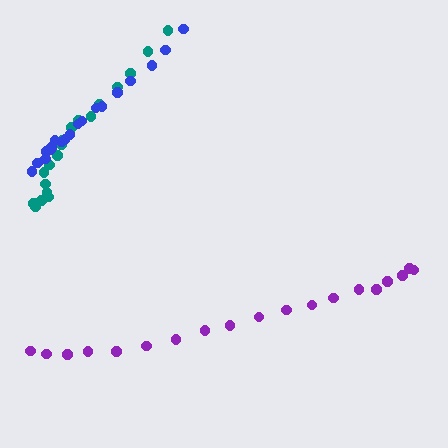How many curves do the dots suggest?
There are 3 distinct paths.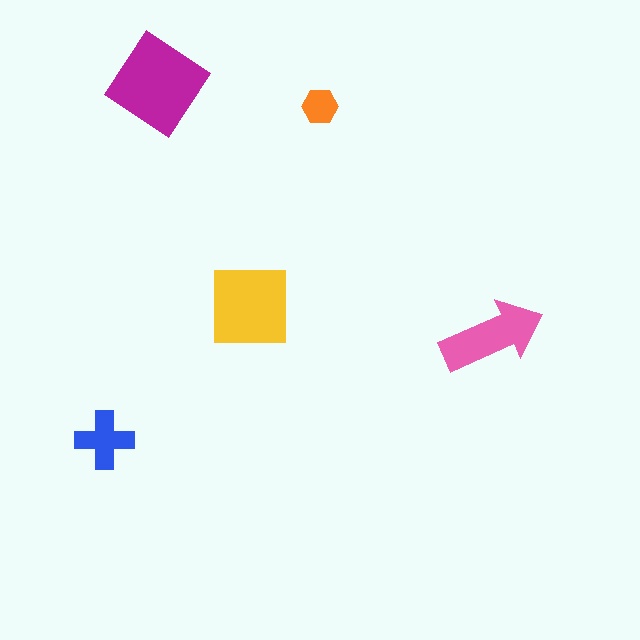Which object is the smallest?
The orange hexagon.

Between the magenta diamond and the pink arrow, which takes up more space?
The magenta diamond.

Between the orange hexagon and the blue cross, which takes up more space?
The blue cross.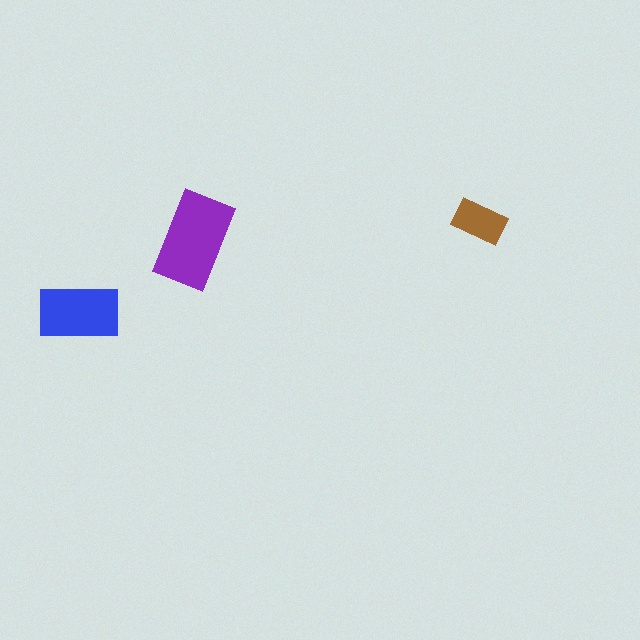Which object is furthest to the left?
The blue rectangle is leftmost.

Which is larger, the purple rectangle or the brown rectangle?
The purple one.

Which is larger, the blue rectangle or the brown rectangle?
The blue one.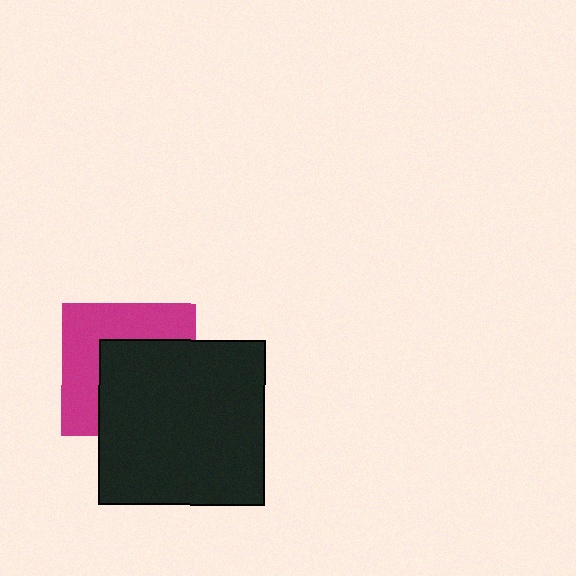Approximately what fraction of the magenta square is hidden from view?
Roughly 52% of the magenta square is hidden behind the black square.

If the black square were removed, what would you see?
You would see the complete magenta square.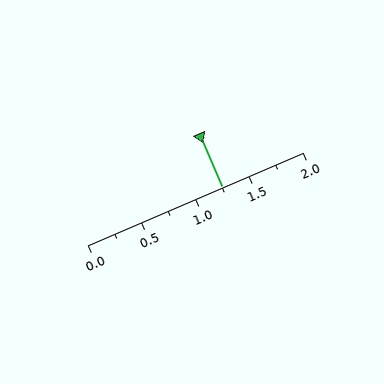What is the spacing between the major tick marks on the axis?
The major ticks are spaced 0.5 apart.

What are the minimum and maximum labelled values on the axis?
The axis runs from 0.0 to 2.0.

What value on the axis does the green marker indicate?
The marker indicates approximately 1.25.